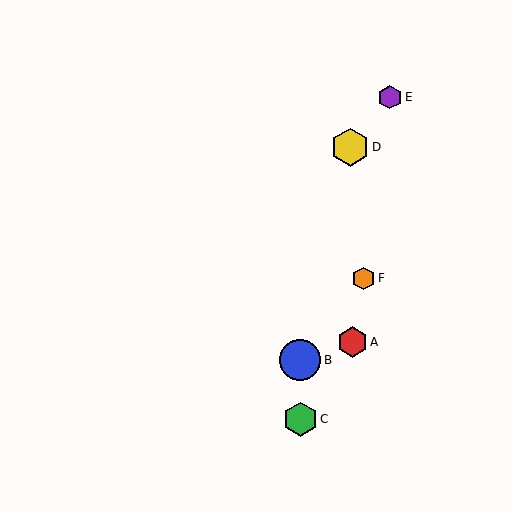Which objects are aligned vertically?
Objects B, C are aligned vertically.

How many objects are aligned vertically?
2 objects (B, C) are aligned vertically.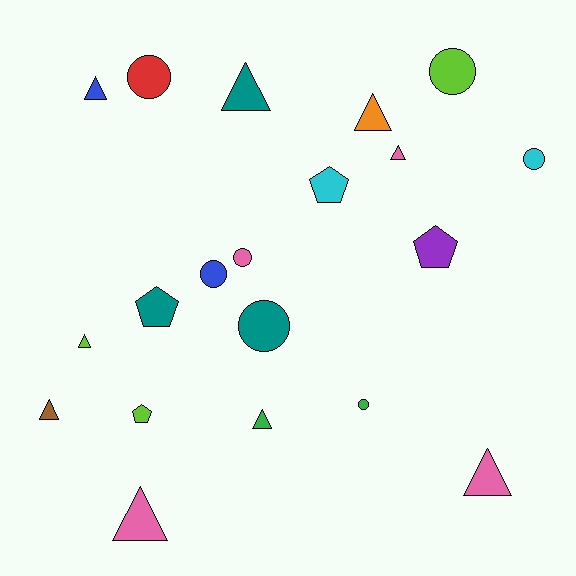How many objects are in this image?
There are 20 objects.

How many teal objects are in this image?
There are 3 teal objects.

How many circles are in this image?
There are 7 circles.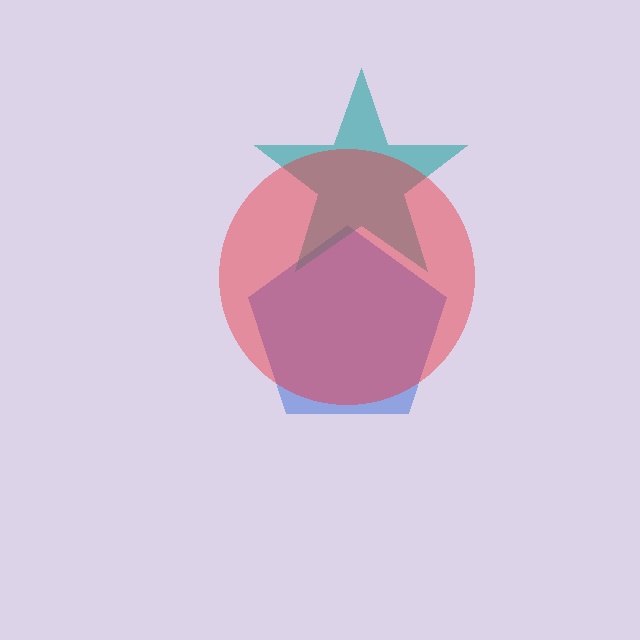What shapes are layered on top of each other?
The layered shapes are: a blue pentagon, a teal star, a red circle.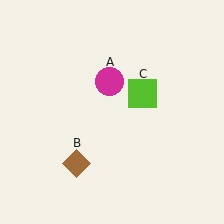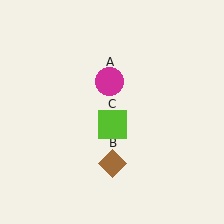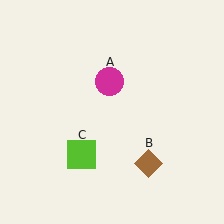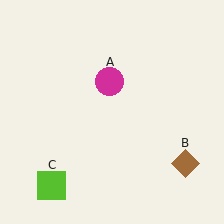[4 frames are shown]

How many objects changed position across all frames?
2 objects changed position: brown diamond (object B), lime square (object C).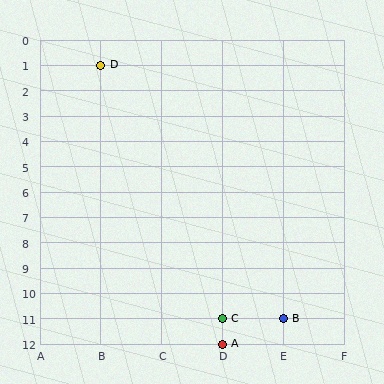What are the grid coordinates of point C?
Point C is at grid coordinates (D, 11).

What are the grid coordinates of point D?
Point D is at grid coordinates (B, 1).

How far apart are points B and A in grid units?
Points B and A are 1 column and 1 row apart (about 1.4 grid units diagonally).